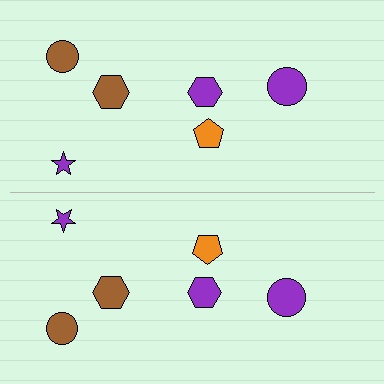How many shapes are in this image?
There are 12 shapes in this image.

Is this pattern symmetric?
Yes, this pattern has bilateral (reflection) symmetry.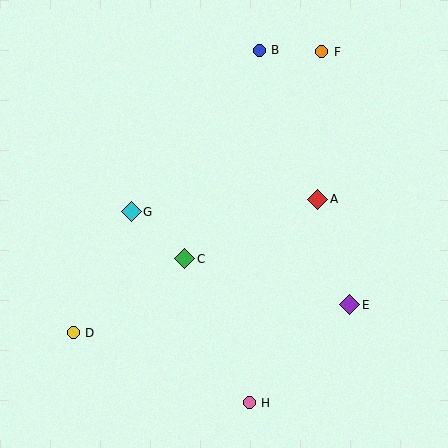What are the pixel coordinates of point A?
Point A is at (318, 199).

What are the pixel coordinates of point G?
Point G is at (131, 212).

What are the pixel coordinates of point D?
Point D is at (73, 333).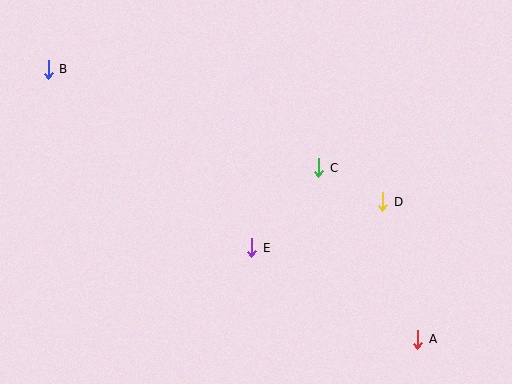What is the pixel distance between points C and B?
The distance between C and B is 288 pixels.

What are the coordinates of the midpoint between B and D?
The midpoint between B and D is at (216, 135).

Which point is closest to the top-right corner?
Point D is closest to the top-right corner.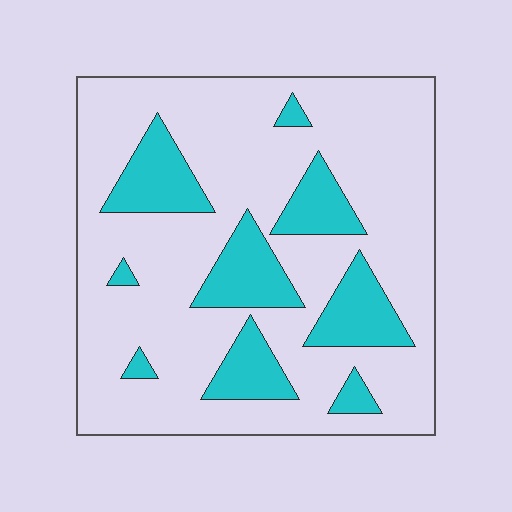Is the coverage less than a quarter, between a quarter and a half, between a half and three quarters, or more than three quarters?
Less than a quarter.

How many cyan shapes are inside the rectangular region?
9.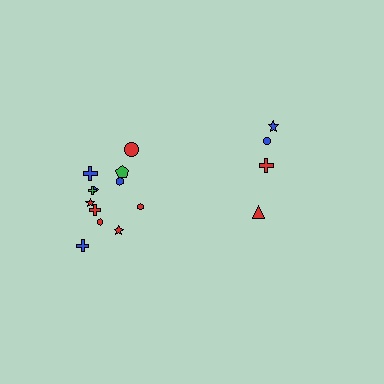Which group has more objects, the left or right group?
The left group.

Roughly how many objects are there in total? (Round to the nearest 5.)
Roughly 15 objects in total.